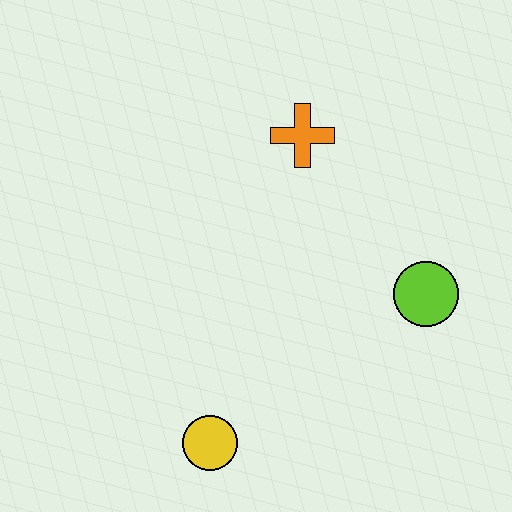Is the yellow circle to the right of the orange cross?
No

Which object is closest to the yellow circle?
The lime circle is closest to the yellow circle.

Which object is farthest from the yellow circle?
The orange cross is farthest from the yellow circle.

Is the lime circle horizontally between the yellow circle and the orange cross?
No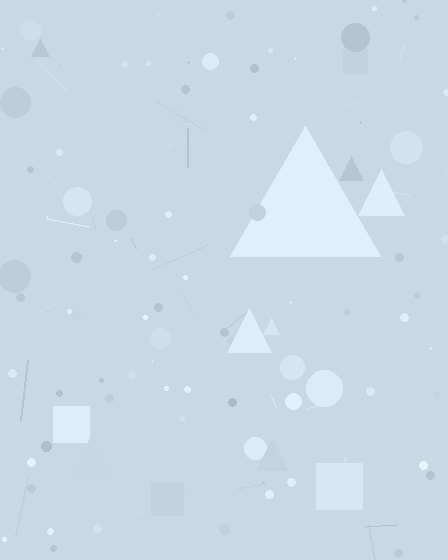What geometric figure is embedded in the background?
A triangle is embedded in the background.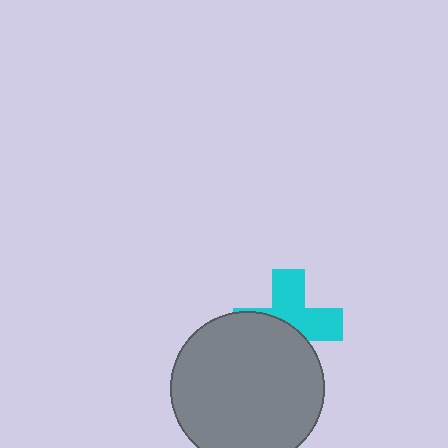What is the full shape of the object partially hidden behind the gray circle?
The partially hidden object is a cyan cross.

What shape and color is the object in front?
The object in front is a gray circle.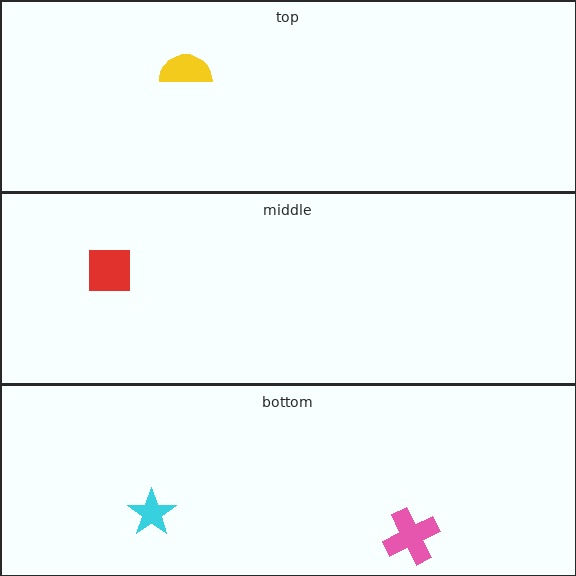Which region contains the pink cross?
The bottom region.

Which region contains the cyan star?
The bottom region.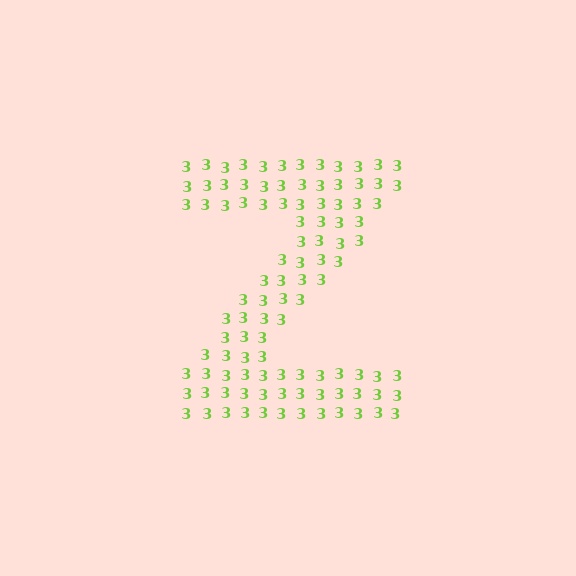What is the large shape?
The large shape is the letter Z.